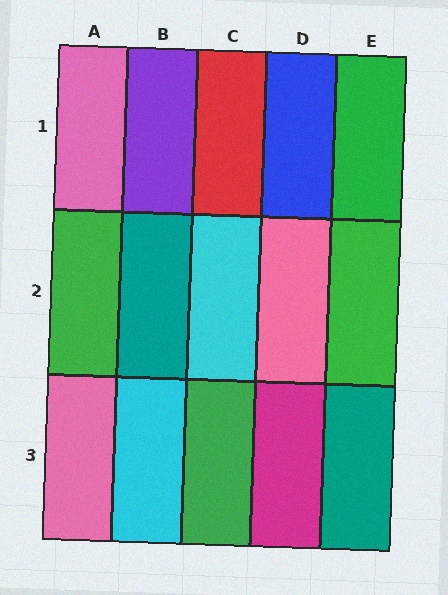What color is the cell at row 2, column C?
Cyan.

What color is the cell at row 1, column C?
Red.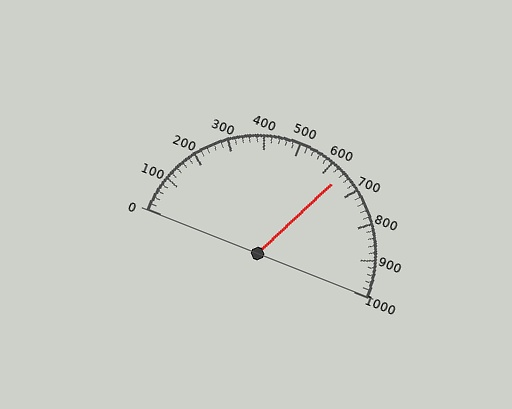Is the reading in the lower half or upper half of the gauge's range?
The reading is in the upper half of the range (0 to 1000).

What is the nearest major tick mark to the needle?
The nearest major tick mark is 600.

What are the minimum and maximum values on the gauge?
The gauge ranges from 0 to 1000.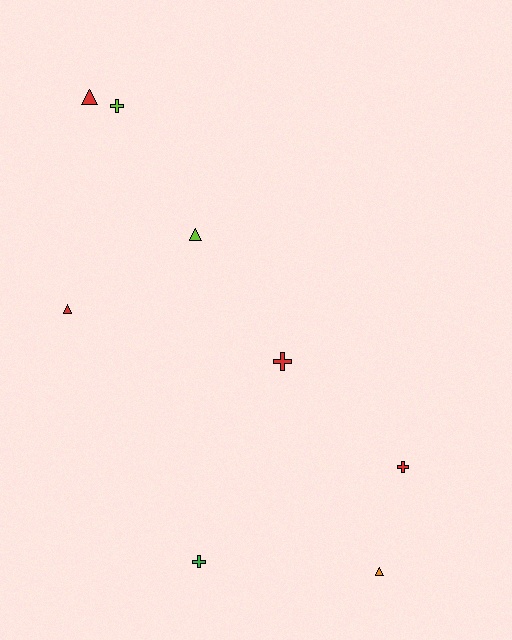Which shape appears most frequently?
Cross, with 4 objects.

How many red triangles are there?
There are 2 red triangles.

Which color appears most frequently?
Red, with 4 objects.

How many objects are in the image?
There are 8 objects.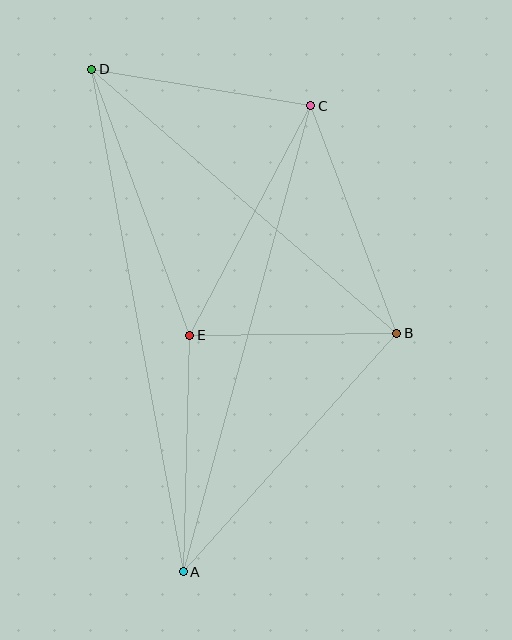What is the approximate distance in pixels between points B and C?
The distance between B and C is approximately 243 pixels.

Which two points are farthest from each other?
Points A and D are farthest from each other.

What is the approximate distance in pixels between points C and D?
The distance between C and D is approximately 222 pixels.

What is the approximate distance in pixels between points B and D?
The distance between B and D is approximately 404 pixels.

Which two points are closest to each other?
Points B and E are closest to each other.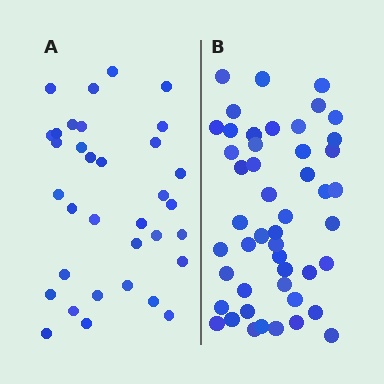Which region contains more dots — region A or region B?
Region B (the right region) has more dots.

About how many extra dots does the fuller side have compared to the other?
Region B has approximately 15 more dots than region A.